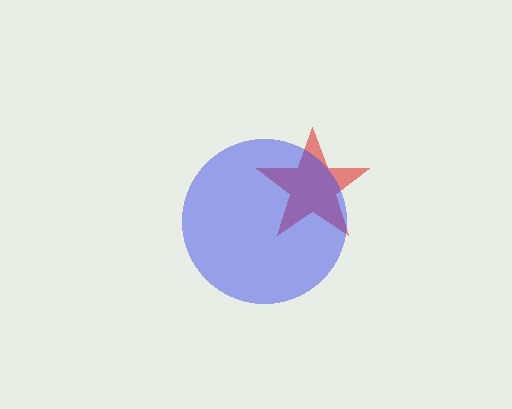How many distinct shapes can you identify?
There are 2 distinct shapes: a red star, a blue circle.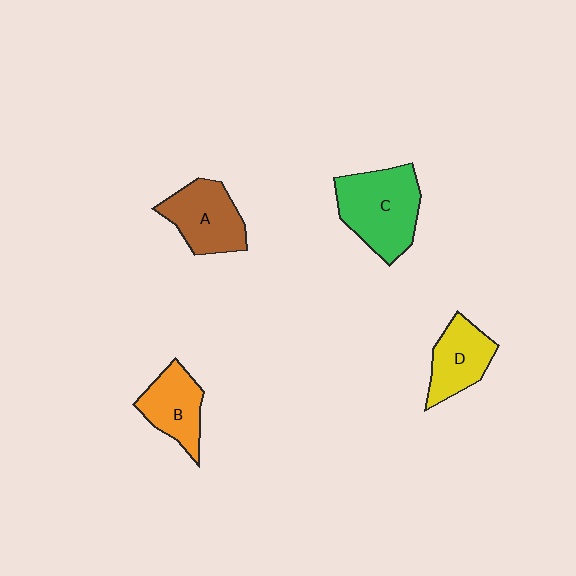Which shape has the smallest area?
Shape D (yellow).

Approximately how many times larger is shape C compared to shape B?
Approximately 1.5 times.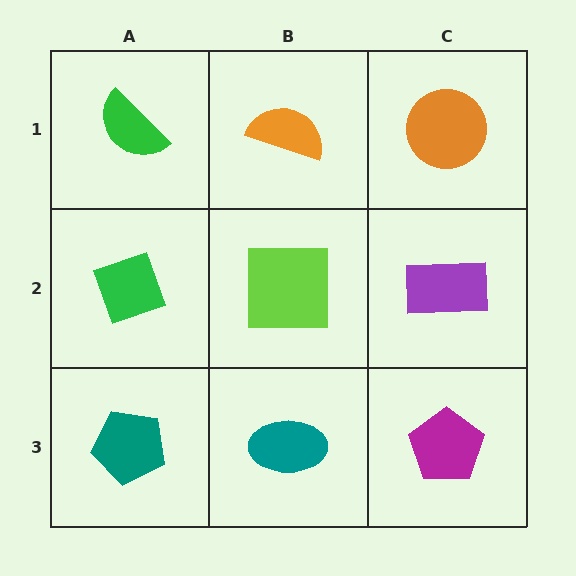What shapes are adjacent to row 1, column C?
A purple rectangle (row 2, column C), an orange semicircle (row 1, column B).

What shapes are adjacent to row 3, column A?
A green diamond (row 2, column A), a teal ellipse (row 3, column B).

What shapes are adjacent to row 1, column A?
A green diamond (row 2, column A), an orange semicircle (row 1, column B).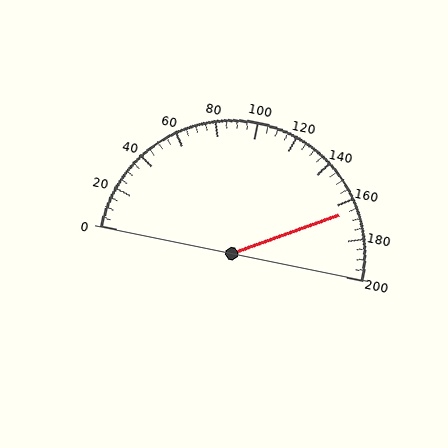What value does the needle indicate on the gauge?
The needle indicates approximately 165.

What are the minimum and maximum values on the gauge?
The gauge ranges from 0 to 200.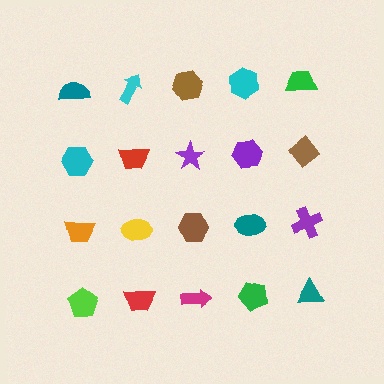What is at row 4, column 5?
A teal triangle.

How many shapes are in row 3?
5 shapes.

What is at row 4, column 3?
A magenta arrow.